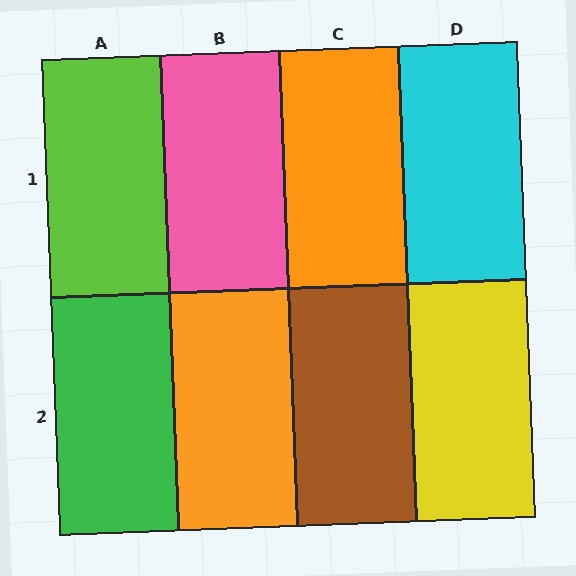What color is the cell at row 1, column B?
Pink.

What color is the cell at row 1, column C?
Orange.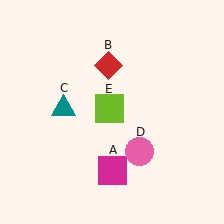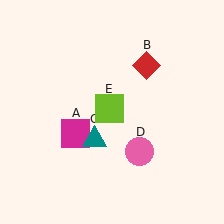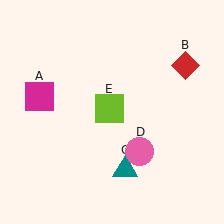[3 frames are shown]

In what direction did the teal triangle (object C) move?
The teal triangle (object C) moved down and to the right.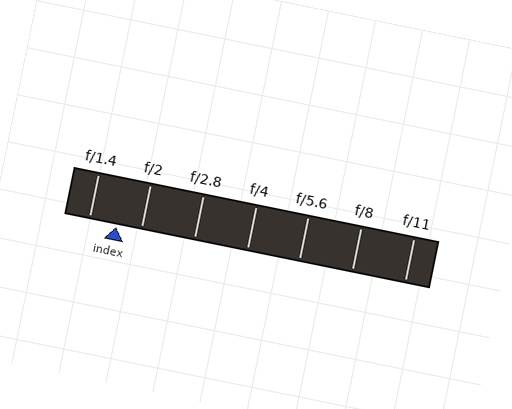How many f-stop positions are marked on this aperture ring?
There are 7 f-stop positions marked.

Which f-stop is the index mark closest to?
The index mark is closest to f/2.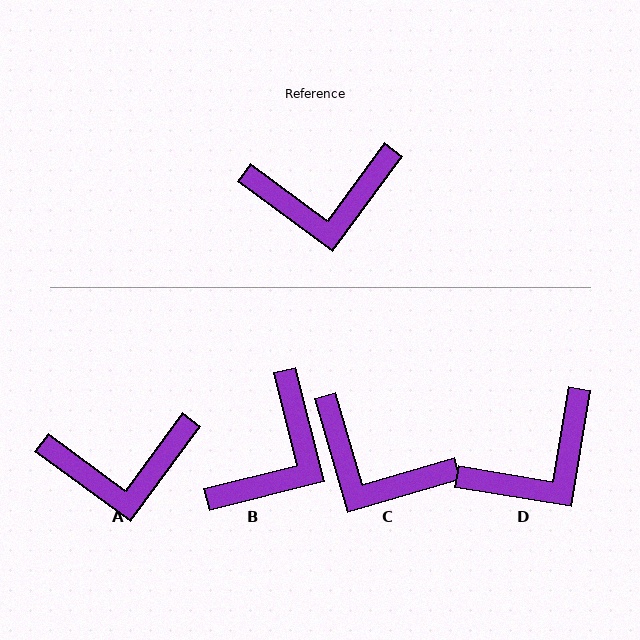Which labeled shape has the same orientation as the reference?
A.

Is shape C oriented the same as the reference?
No, it is off by about 37 degrees.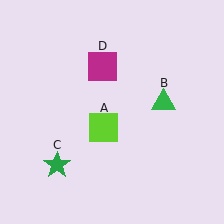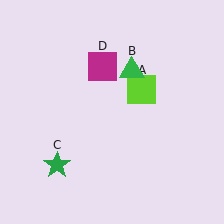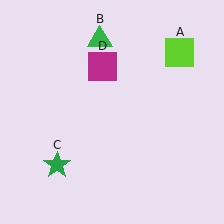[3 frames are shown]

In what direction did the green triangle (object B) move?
The green triangle (object B) moved up and to the left.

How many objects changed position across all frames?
2 objects changed position: lime square (object A), green triangle (object B).